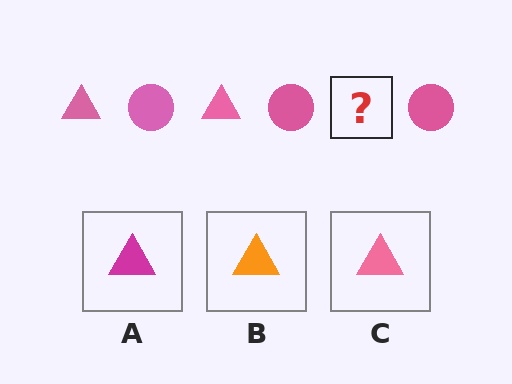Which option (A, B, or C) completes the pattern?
C.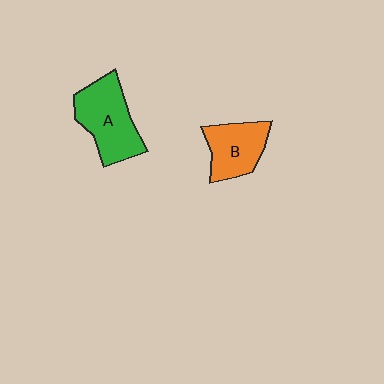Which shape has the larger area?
Shape A (green).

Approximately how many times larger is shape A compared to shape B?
Approximately 1.3 times.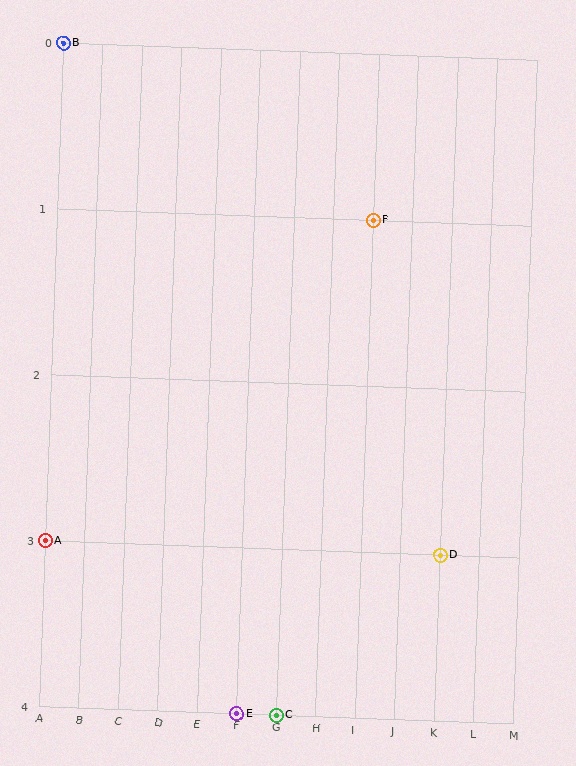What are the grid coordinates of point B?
Point B is at grid coordinates (A, 0).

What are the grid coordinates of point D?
Point D is at grid coordinates (K, 3).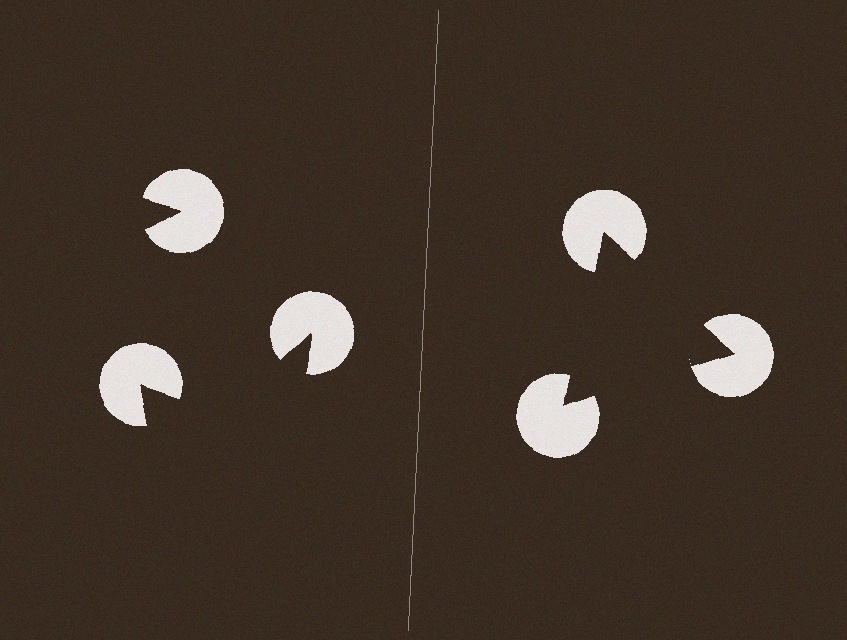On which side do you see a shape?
An illusory triangle appears on the right side. On the left side the wedge cuts are rotated, so no coherent shape forms.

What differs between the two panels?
The pac-man discs are positioned identically on both sides; only the wedge orientations differ. On the right they align to a triangle; on the left they are misaligned.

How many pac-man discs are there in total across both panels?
6 — 3 on each side.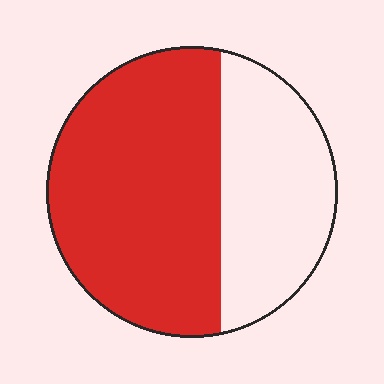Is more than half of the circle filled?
Yes.